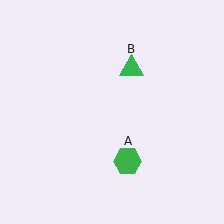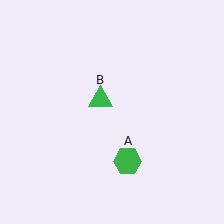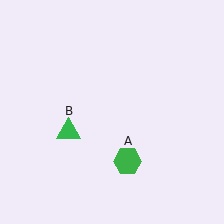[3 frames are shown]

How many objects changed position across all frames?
1 object changed position: green triangle (object B).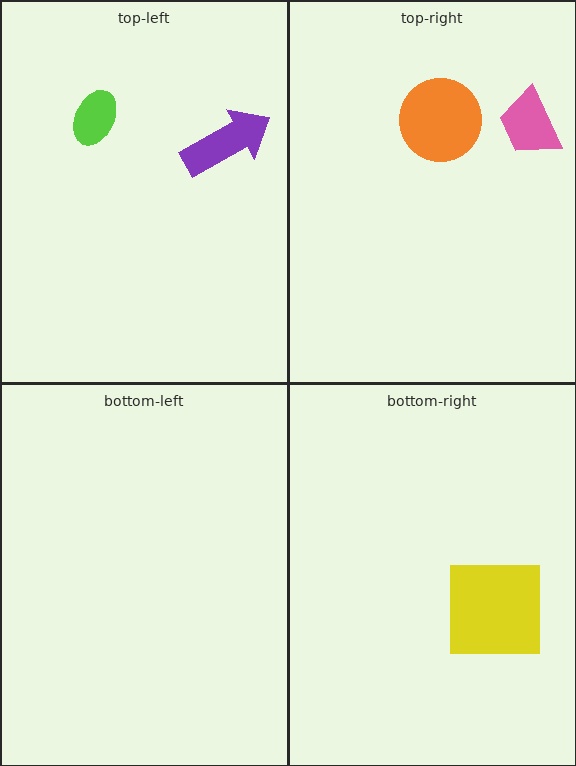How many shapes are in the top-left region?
2.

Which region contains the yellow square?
The bottom-right region.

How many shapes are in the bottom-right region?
1.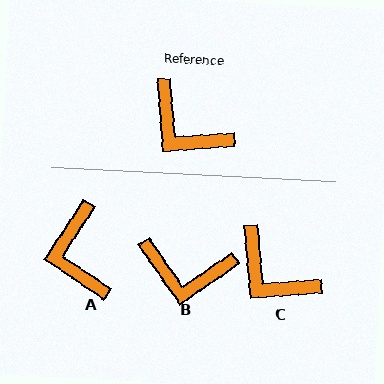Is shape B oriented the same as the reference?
No, it is off by about 30 degrees.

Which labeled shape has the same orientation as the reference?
C.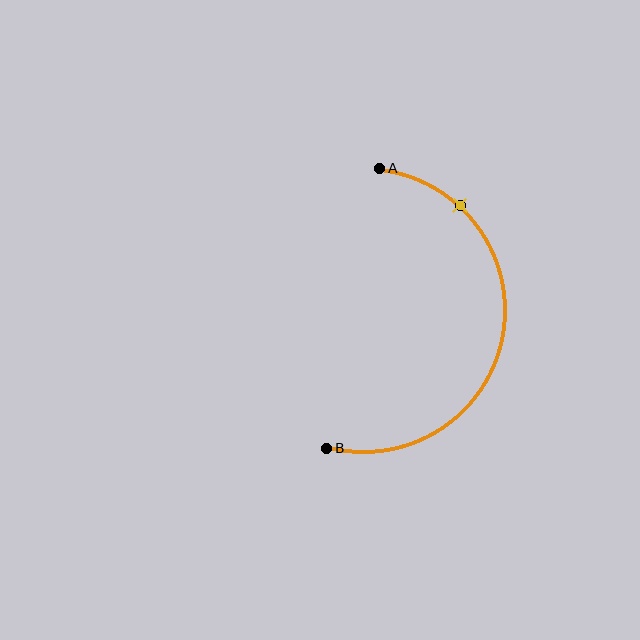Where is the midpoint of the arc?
The arc midpoint is the point on the curve farthest from the straight line joining A and B. It sits to the right of that line.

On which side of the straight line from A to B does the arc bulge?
The arc bulges to the right of the straight line connecting A and B.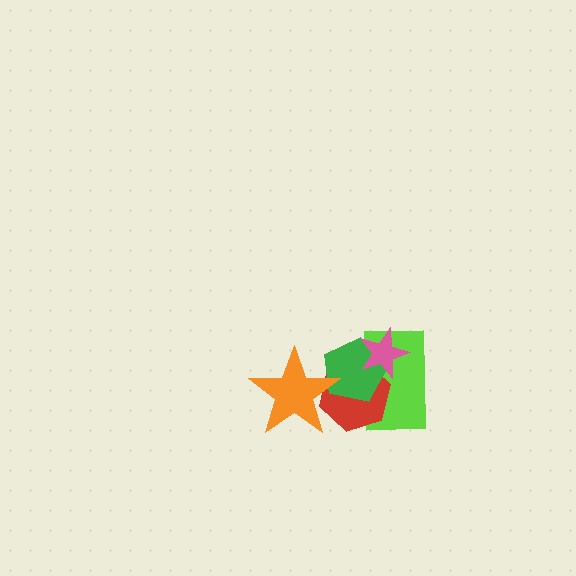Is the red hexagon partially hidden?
Yes, it is partially covered by another shape.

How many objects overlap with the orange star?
2 objects overlap with the orange star.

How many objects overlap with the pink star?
3 objects overlap with the pink star.